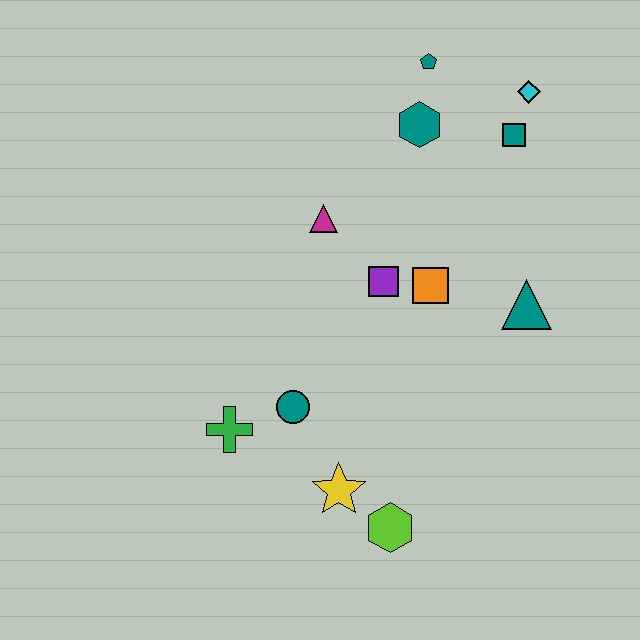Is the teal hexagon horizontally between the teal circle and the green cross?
No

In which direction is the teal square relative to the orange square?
The teal square is above the orange square.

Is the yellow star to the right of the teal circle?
Yes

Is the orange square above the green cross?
Yes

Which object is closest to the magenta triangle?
The purple square is closest to the magenta triangle.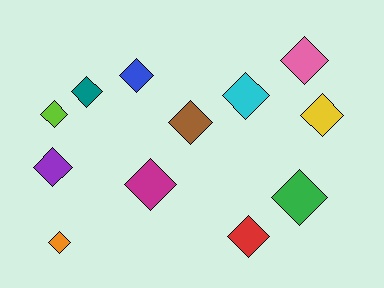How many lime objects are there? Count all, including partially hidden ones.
There is 1 lime object.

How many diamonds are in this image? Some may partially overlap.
There are 12 diamonds.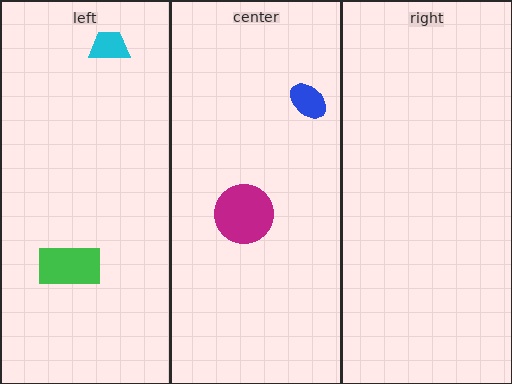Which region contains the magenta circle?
The center region.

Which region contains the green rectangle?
The left region.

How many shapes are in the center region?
2.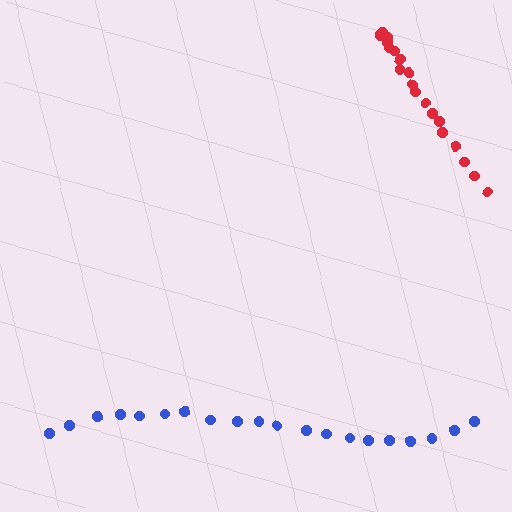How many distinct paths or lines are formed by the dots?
There are 2 distinct paths.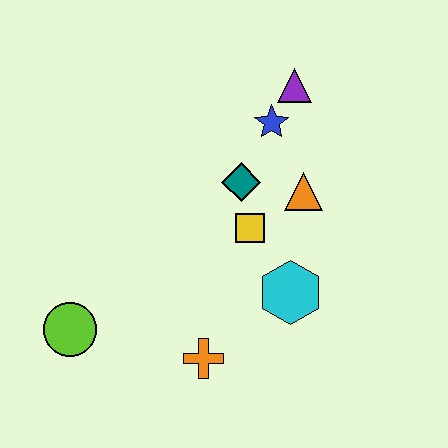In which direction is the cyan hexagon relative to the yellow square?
The cyan hexagon is below the yellow square.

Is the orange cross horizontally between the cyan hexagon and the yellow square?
No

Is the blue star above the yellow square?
Yes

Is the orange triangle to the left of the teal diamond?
No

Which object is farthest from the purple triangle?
The lime circle is farthest from the purple triangle.